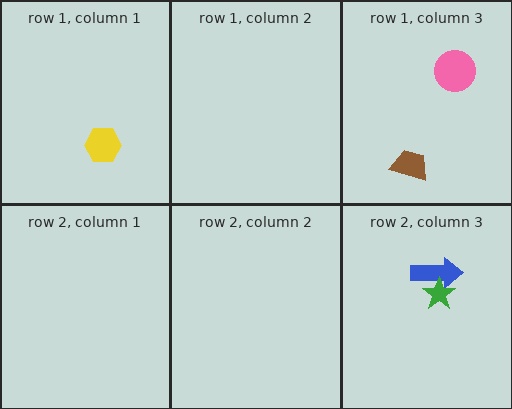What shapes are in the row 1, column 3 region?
The brown trapezoid, the pink circle.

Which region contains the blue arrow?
The row 2, column 3 region.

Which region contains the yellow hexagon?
The row 1, column 1 region.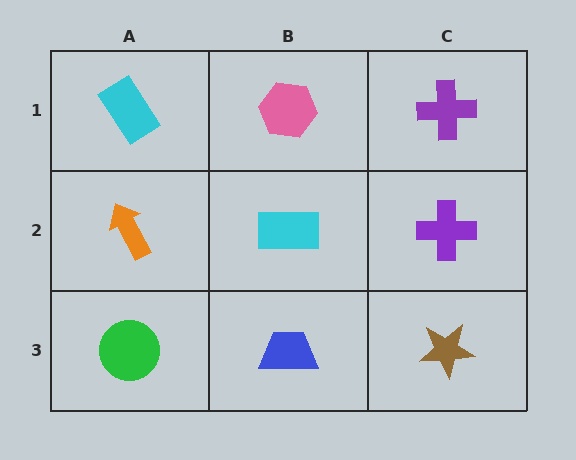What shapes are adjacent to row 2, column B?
A pink hexagon (row 1, column B), a blue trapezoid (row 3, column B), an orange arrow (row 2, column A), a purple cross (row 2, column C).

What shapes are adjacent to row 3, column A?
An orange arrow (row 2, column A), a blue trapezoid (row 3, column B).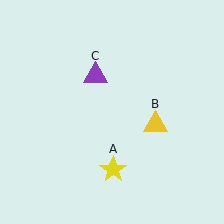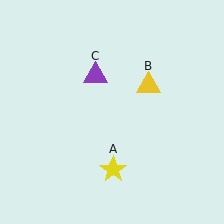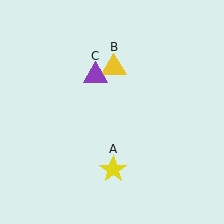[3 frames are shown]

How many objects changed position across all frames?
1 object changed position: yellow triangle (object B).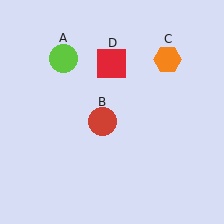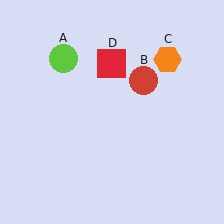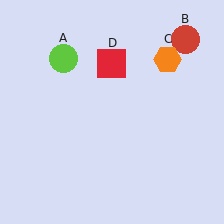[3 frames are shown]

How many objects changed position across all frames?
1 object changed position: red circle (object B).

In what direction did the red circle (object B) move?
The red circle (object B) moved up and to the right.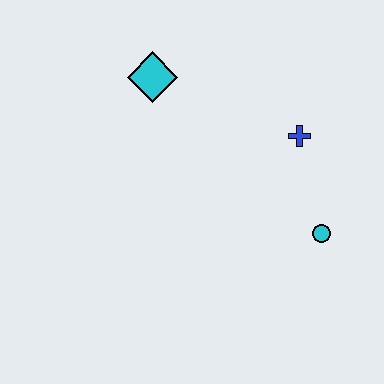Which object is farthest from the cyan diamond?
The cyan circle is farthest from the cyan diamond.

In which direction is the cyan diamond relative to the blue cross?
The cyan diamond is to the left of the blue cross.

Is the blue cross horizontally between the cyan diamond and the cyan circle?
Yes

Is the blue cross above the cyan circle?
Yes